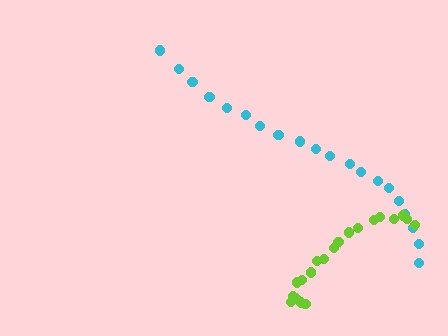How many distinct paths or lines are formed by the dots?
There are 2 distinct paths.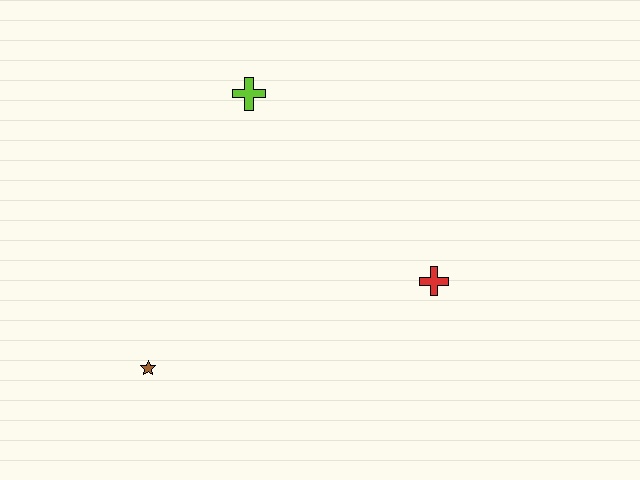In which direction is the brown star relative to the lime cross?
The brown star is below the lime cross.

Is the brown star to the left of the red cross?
Yes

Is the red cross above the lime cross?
No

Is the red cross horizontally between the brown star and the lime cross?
No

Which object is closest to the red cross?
The lime cross is closest to the red cross.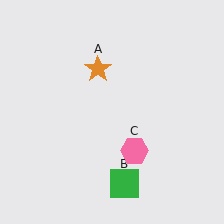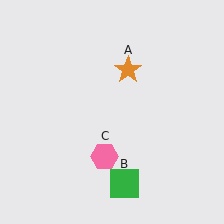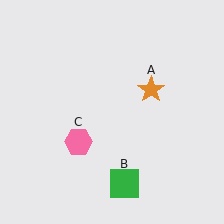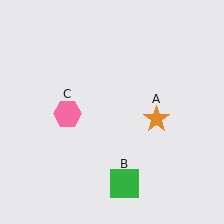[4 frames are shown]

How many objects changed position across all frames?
2 objects changed position: orange star (object A), pink hexagon (object C).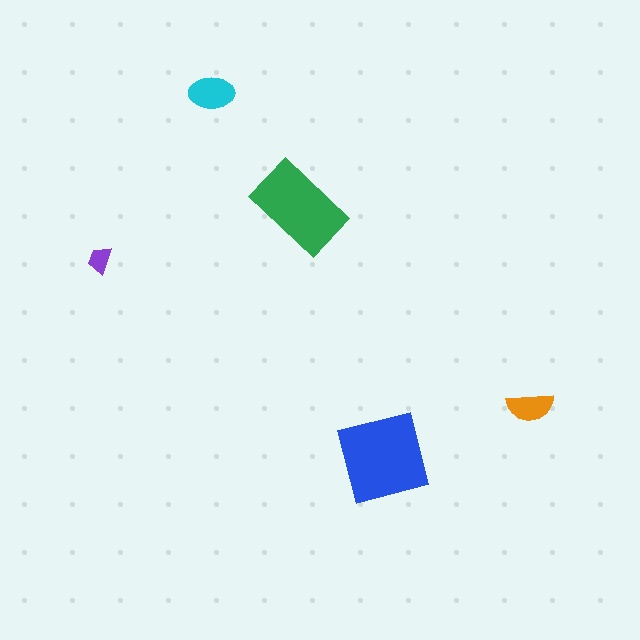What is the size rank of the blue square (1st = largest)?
1st.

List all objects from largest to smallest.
The blue square, the green rectangle, the cyan ellipse, the orange semicircle, the purple trapezoid.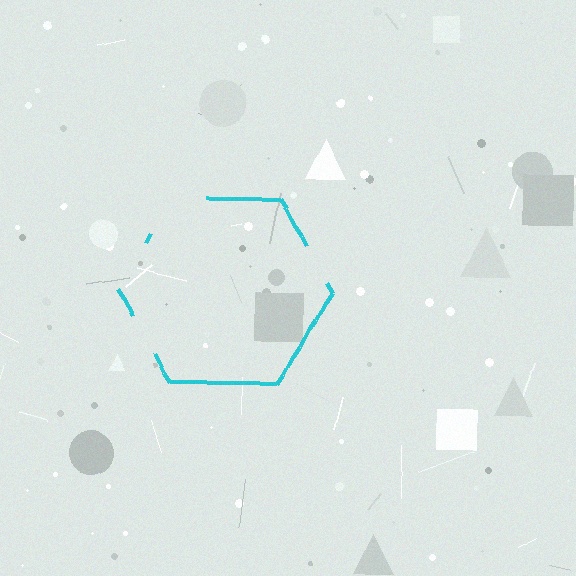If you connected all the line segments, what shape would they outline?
They would outline a hexagon.